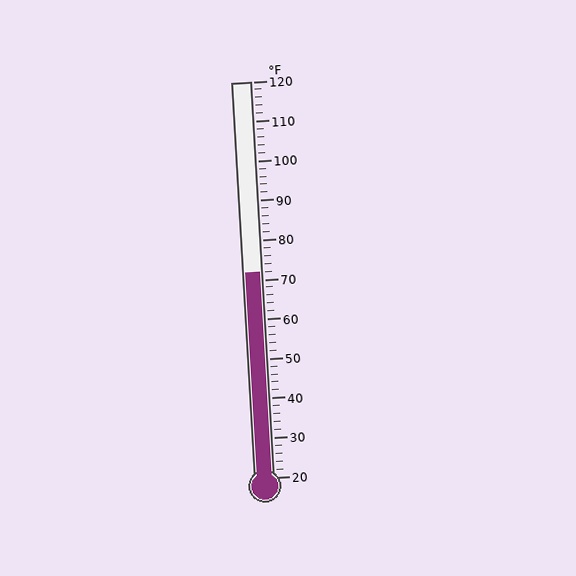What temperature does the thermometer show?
The thermometer shows approximately 72°F.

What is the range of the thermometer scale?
The thermometer scale ranges from 20°F to 120°F.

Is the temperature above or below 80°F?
The temperature is below 80°F.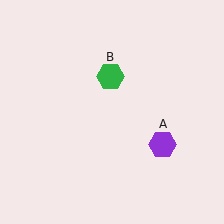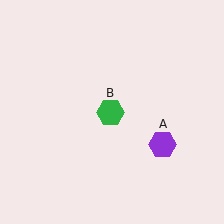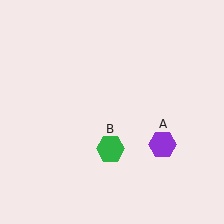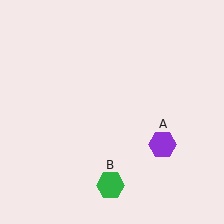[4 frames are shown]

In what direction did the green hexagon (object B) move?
The green hexagon (object B) moved down.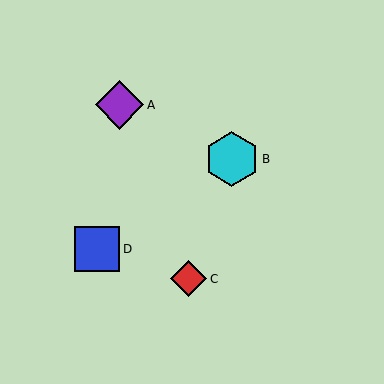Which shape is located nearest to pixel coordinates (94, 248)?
The blue square (labeled D) at (97, 249) is nearest to that location.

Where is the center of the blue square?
The center of the blue square is at (97, 249).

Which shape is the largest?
The cyan hexagon (labeled B) is the largest.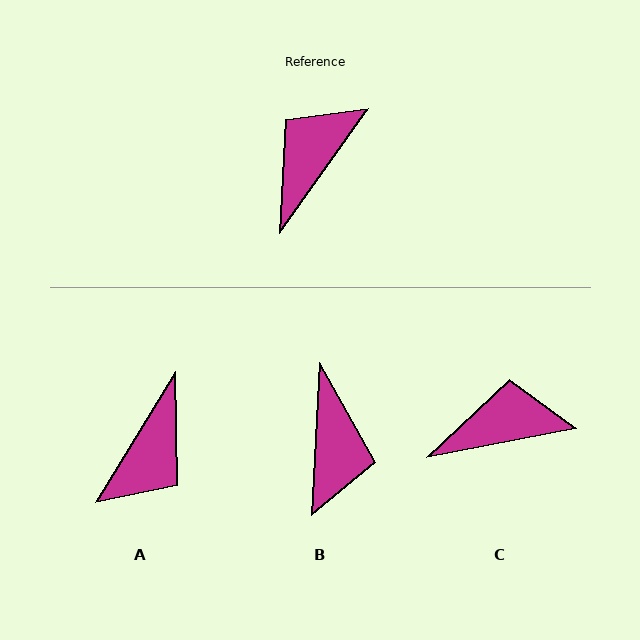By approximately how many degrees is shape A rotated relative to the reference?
Approximately 176 degrees clockwise.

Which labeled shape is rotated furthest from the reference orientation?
A, about 176 degrees away.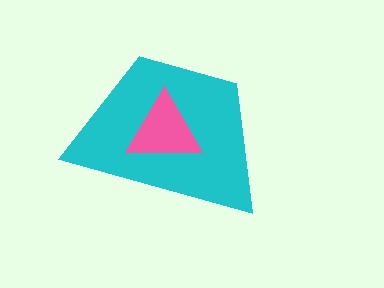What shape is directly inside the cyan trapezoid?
The pink triangle.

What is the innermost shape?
The pink triangle.